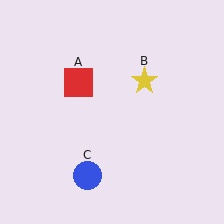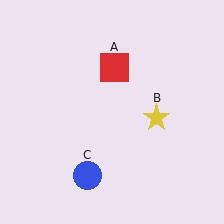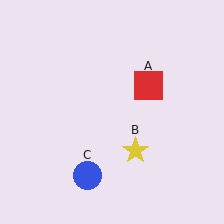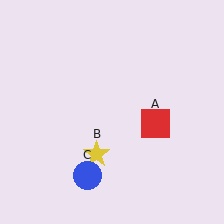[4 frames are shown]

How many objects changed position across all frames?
2 objects changed position: red square (object A), yellow star (object B).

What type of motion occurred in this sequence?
The red square (object A), yellow star (object B) rotated clockwise around the center of the scene.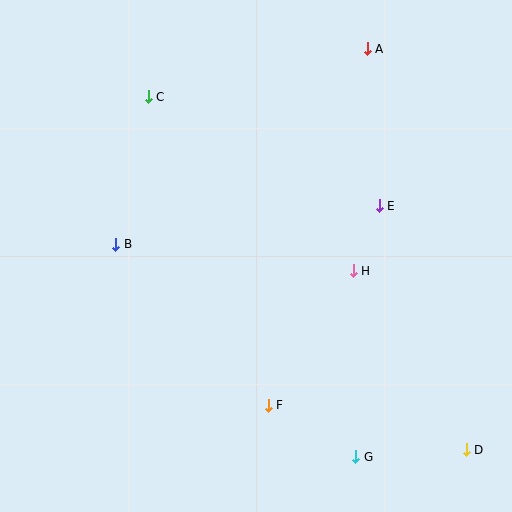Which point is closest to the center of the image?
Point H at (353, 271) is closest to the center.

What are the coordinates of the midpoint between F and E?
The midpoint between F and E is at (324, 306).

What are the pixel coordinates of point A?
Point A is at (367, 49).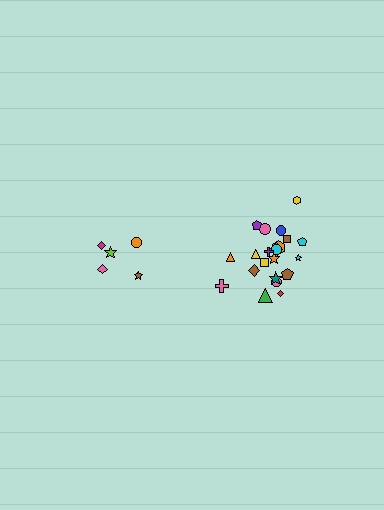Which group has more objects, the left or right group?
The right group.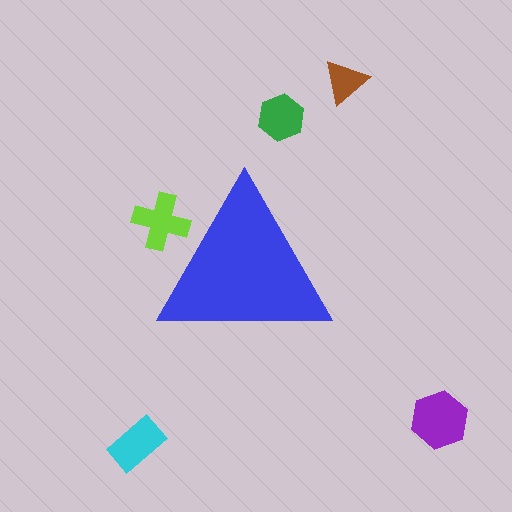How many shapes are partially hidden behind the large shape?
1 shape is partially hidden.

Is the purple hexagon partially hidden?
No, the purple hexagon is fully visible.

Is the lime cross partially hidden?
Yes, the lime cross is partially hidden behind the blue triangle.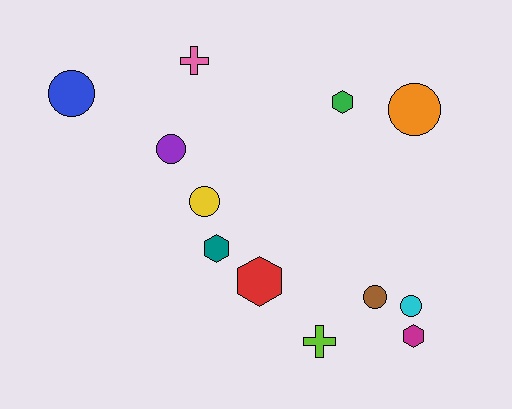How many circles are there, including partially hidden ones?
There are 6 circles.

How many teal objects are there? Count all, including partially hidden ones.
There is 1 teal object.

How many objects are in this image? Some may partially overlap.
There are 12 objects.